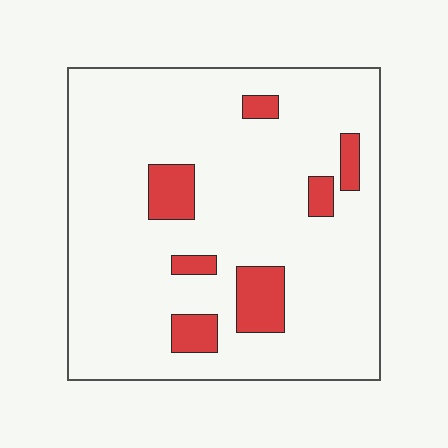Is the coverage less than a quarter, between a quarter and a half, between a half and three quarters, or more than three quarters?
Less than a quarter.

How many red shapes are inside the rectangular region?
7.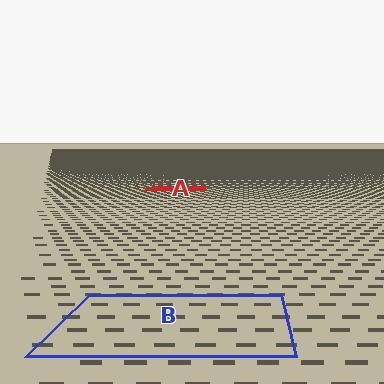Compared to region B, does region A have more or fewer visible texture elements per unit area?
Region A has more texture elements per unit area — they are packed more densely because it is farther away.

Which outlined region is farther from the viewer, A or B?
Region A is farther from the viewer — the texture elements inside it appear smaller and more densely packed.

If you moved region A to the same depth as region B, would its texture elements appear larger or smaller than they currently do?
They would appear larger. At a closer depth, the same texture elements are projected at a bigger on-screen size.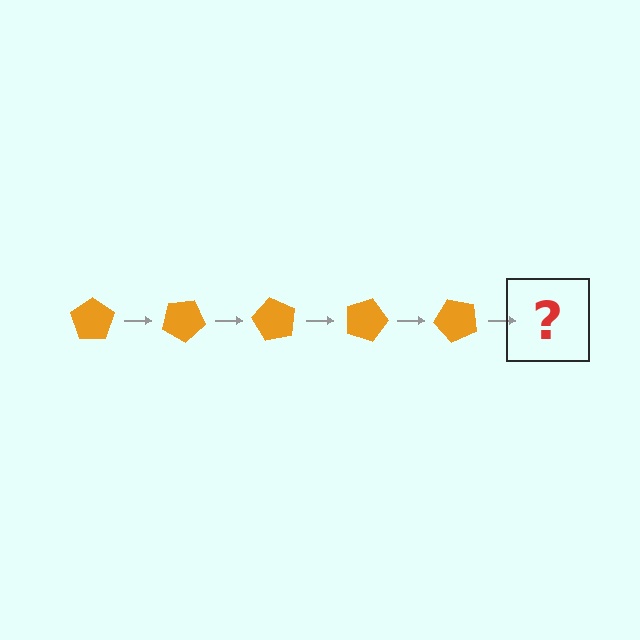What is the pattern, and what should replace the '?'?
The pattern is that the pentagon rotates 30 degrees each step. The '?' should be an orange pentagon rotated 150 degrees.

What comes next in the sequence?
The next element should be an orange pentagon rotated 150 degrees.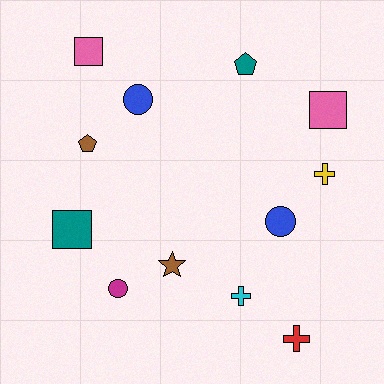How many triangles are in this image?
There are no triangles.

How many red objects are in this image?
There is 1 red object.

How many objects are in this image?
There are 12 objects.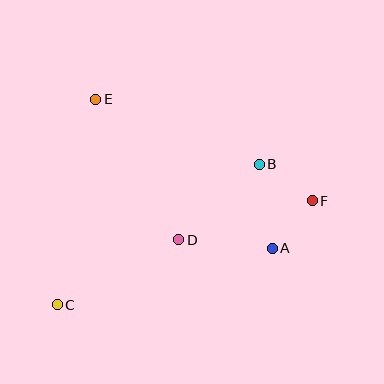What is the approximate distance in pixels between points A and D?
The distance between A and D is approximately 94 pixels.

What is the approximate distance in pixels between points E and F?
The distance between E and F is approximately 239 pixels.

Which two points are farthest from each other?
Points C and F are farthest from each other.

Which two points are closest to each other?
Points A and F are closest to each other.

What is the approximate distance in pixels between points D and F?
The distance between D and F is approximately 139 pixels.